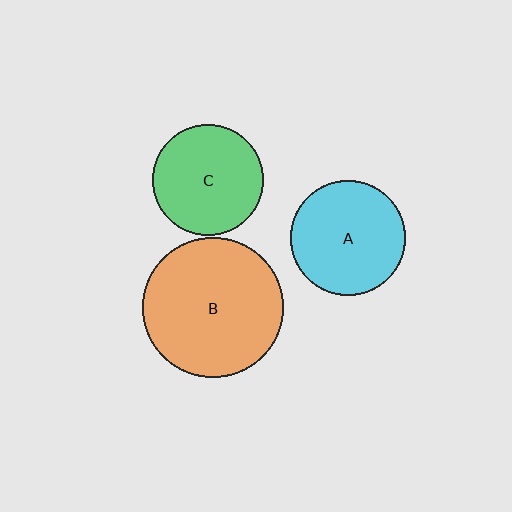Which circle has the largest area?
Circle B (orange).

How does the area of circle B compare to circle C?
Approximately 1.6 times.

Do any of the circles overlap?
No, none of the circles overlap.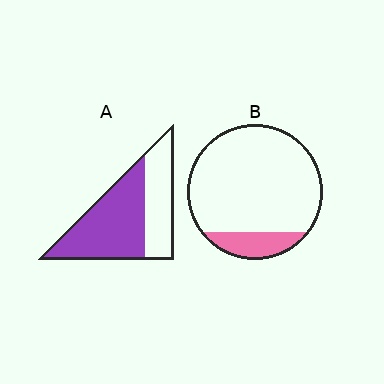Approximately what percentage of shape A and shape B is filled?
A is approximately 60% and B is approximately 15%.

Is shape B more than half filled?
No.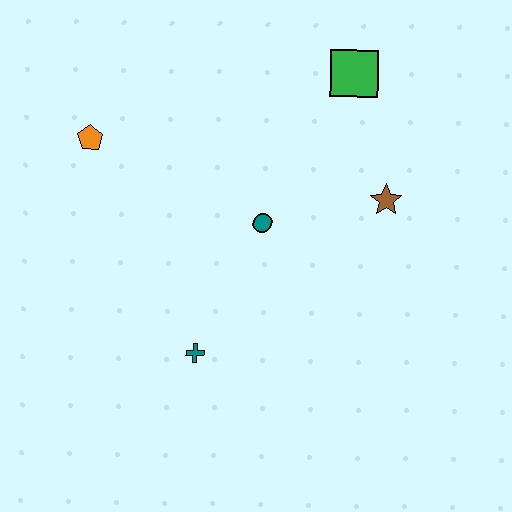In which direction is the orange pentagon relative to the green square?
The orange pentagon is to the left of the green square.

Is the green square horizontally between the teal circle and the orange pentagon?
No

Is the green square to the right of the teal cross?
Yes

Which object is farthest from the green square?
The teal cross is farthest from the green square.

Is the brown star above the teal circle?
Yes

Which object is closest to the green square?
The brown star is closest to the green square.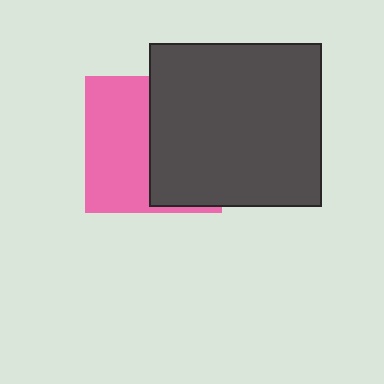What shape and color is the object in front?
The object in front is a dark gray rectangle.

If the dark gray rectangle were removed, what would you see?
You would see the complete pink square.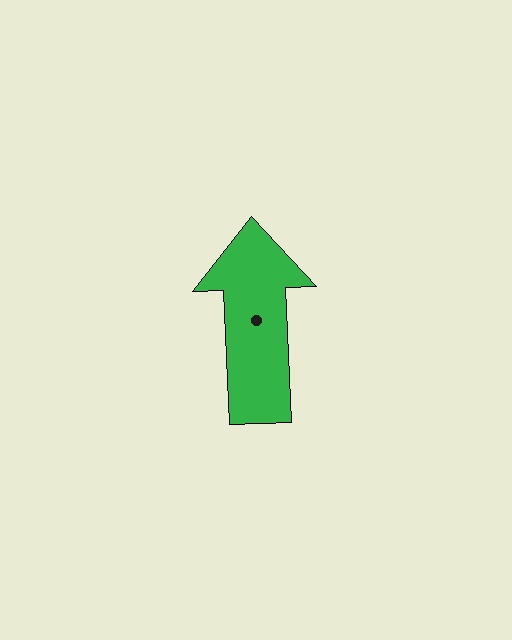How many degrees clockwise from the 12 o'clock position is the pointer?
Approximately 358 degrees.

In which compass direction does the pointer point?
North.